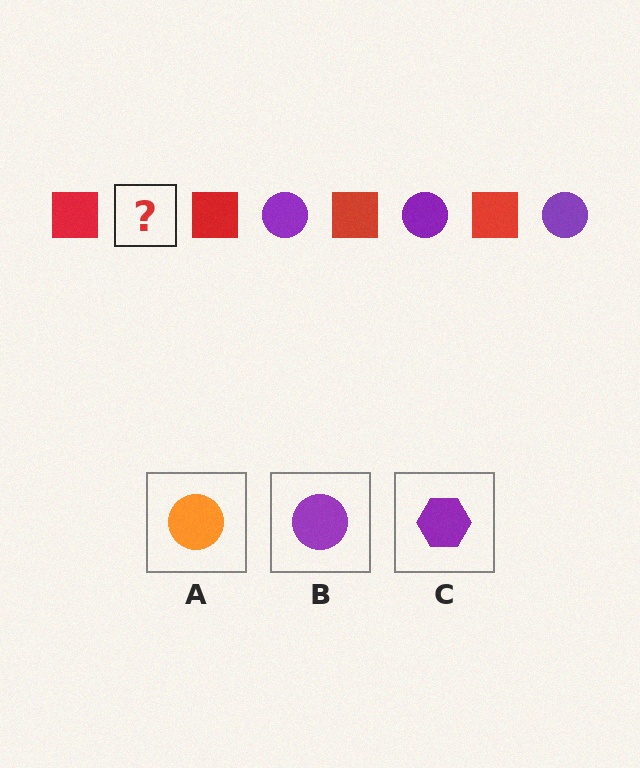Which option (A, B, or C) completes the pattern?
B.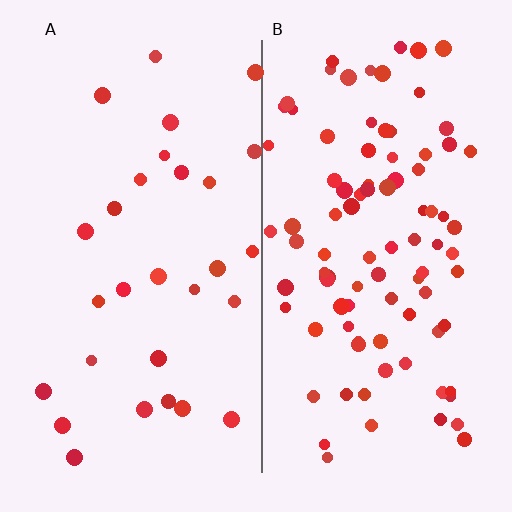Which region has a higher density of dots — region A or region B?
B (the right).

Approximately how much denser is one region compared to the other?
Approximately 3.2× — region B over region A.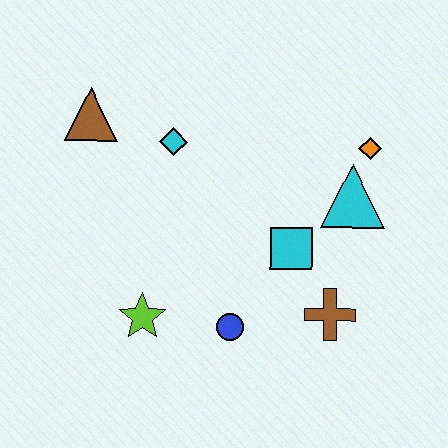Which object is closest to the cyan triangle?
The orange diamond is closest to the cyan triangle.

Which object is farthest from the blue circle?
The brown triangle is farthest from the blue circle.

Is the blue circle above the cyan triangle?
No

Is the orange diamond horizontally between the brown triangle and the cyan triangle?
No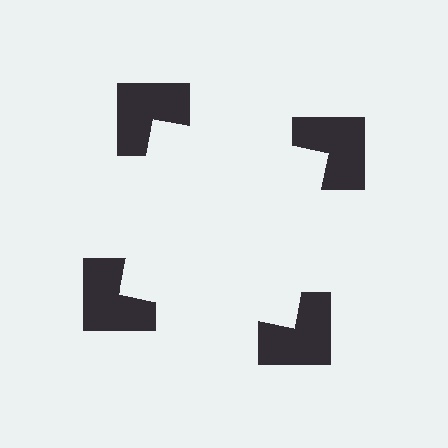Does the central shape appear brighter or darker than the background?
It typically appears slightly brighter than the background, even though no actual brightness change is drawn.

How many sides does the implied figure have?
4 sides.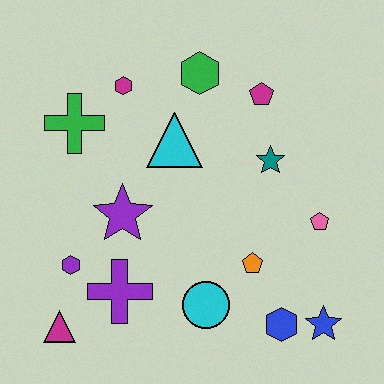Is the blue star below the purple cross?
Yes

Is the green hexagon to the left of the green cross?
No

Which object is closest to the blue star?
The blue hexagon is closest to the blue star.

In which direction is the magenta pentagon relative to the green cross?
The magenta pentagon is to the right of the green cross.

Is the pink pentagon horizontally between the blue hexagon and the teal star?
No